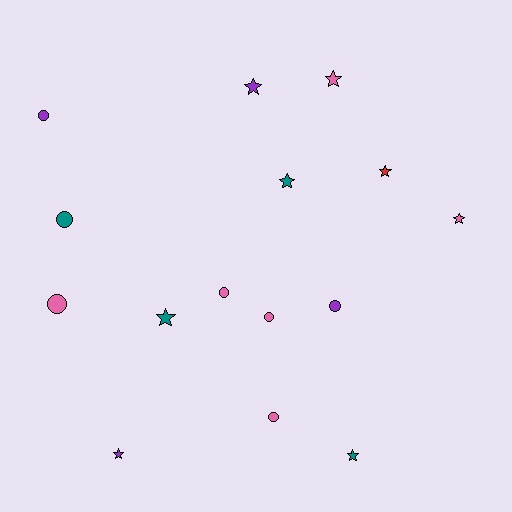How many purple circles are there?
There are 2 purple circles.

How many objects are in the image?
There are 15 objects.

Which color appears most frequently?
Pink, with 6 objects.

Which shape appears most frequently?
Star, with 8 objects.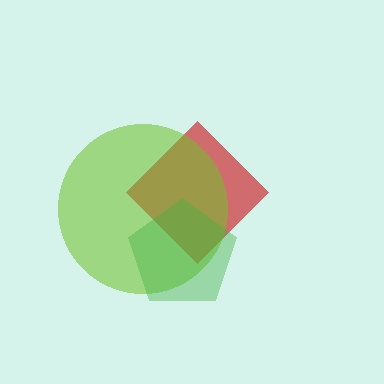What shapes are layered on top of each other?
The layered shapes are: a red diamond, a lime circle, a green pentagon.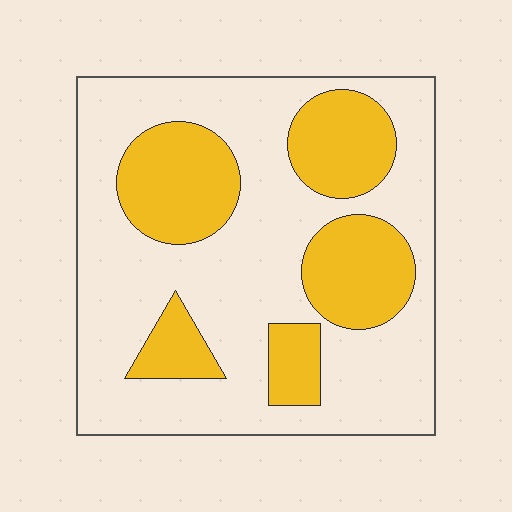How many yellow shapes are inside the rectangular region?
5.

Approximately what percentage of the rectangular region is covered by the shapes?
Approximately 30%.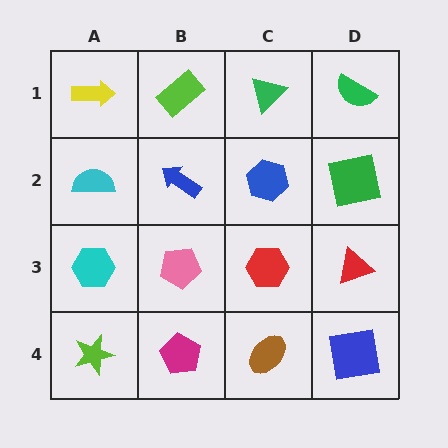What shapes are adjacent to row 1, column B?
A blue arrow (row 2, column B), a yellow arrow (row 1, column A), a green triangle (row 1, column C).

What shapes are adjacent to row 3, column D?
A green square (row 2, column D), a blue square (row 4, column D), a red hexagon (row 3, column C).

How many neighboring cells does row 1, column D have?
2.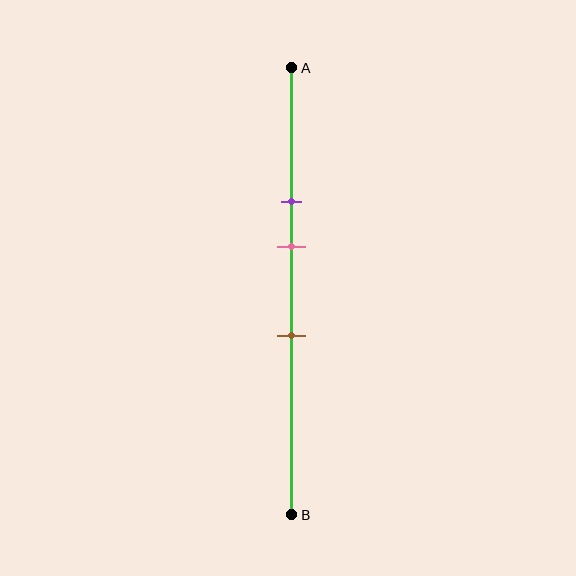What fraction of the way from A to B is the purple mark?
The purple mark is approximately 30% (0.3) of the way from A to B.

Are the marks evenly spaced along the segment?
Yes, the marks are approximately evenly spaced.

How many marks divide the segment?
There are 3 marks dividing the segment.